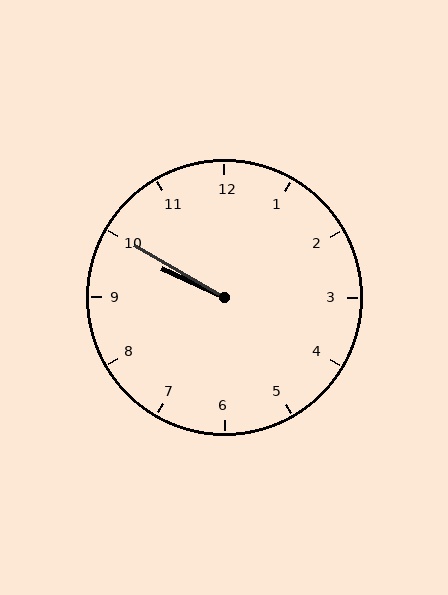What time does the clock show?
9:50.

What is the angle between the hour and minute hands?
Approximately 5 degrees.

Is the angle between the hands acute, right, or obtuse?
It is acute.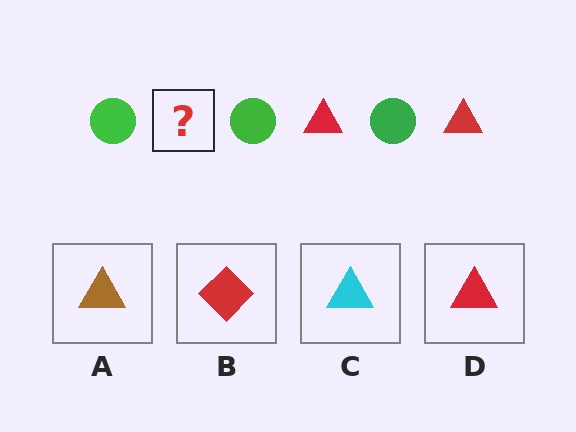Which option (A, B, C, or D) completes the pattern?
D.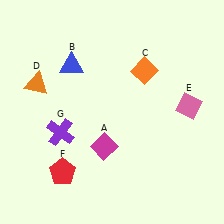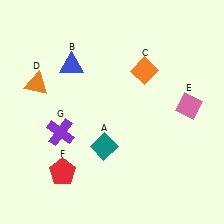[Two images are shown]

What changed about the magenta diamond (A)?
In Image 1, A is magenta. In Image 2, it changed to teal.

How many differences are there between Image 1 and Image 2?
There is 1 difference between the two images.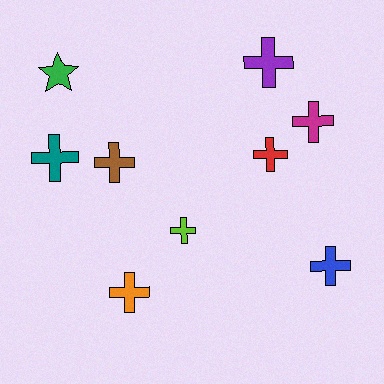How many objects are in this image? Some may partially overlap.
There are 9 objects.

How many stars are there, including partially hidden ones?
There is 1 star.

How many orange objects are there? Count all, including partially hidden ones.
There is 1 orange object.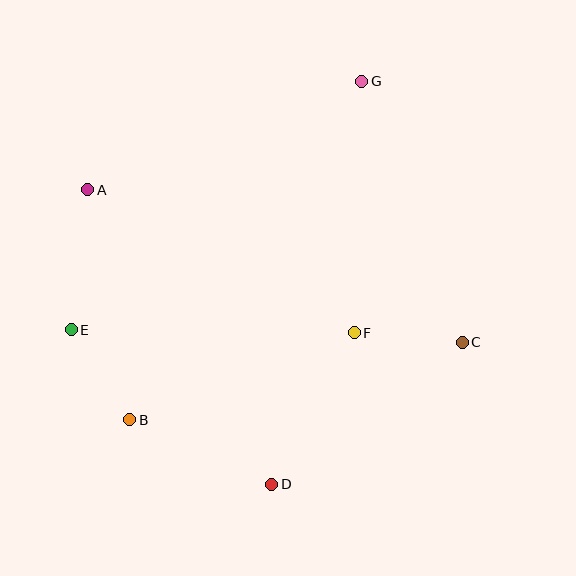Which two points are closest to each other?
Points B and E are closest to each other.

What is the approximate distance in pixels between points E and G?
The distance between E and G is approximately 382 pixels.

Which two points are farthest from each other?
Points D and G are farthest from each other.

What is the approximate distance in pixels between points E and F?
The distance between E and F is approximately 283 pixels.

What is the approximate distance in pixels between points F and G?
The distance between F and G is approximately 251 pixels.